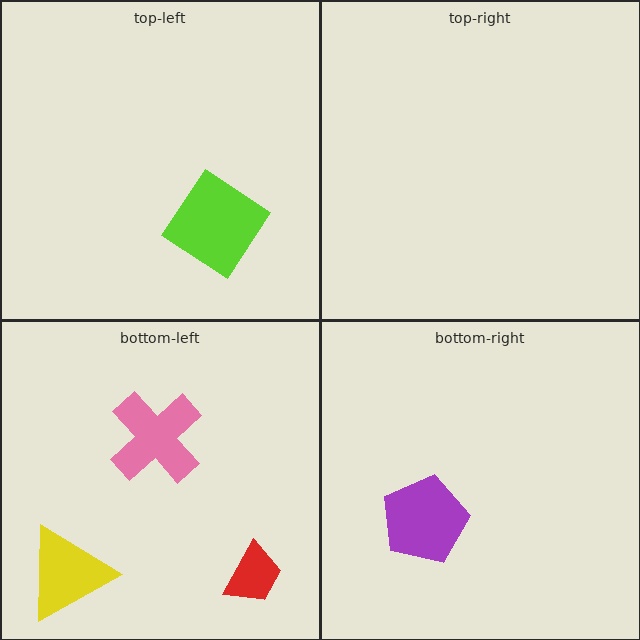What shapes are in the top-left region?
The lime diamond.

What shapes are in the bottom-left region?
The yellow triangle, the pink cross, the red trapezoid.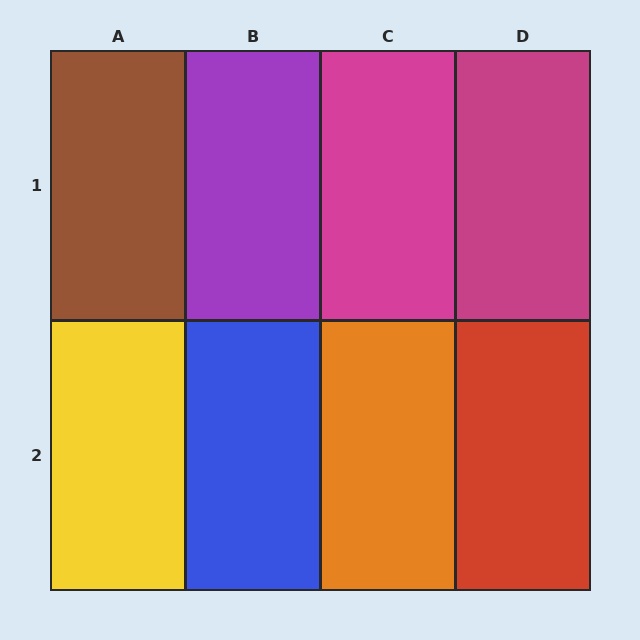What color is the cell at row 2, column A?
Yellow.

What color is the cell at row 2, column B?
Blue.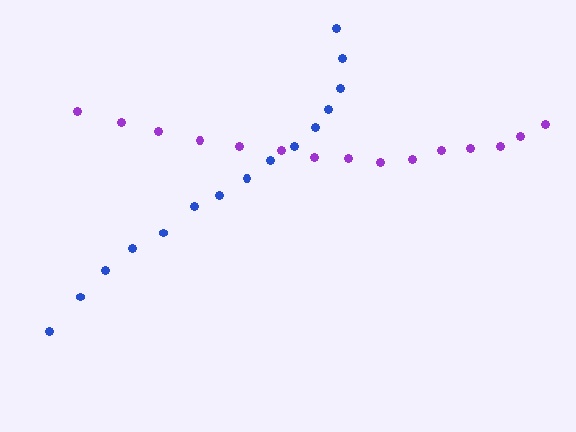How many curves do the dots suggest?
There are 2 distinct paths.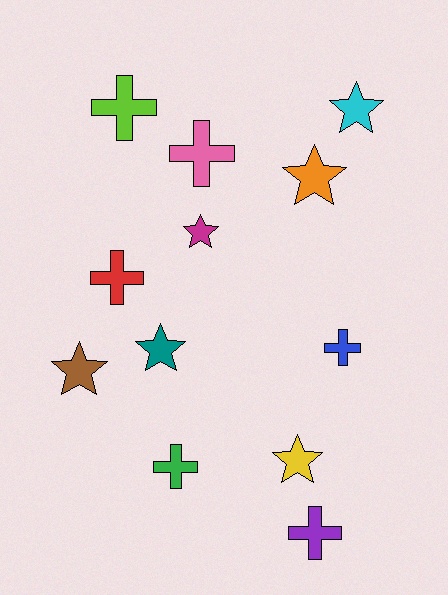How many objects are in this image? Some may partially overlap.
There are 12 objects.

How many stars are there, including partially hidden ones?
There are 6 stars.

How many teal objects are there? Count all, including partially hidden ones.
There is 1 teal object.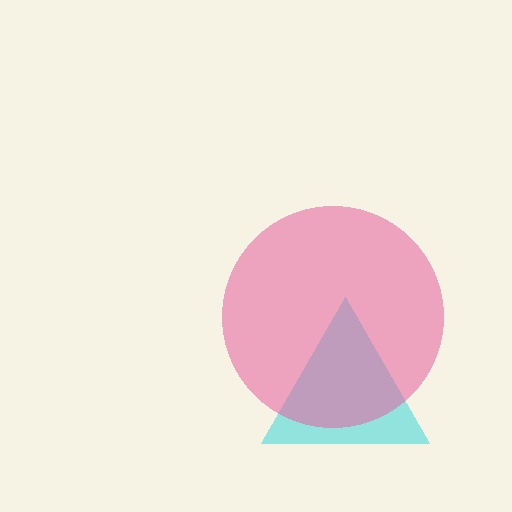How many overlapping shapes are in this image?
There are 2 overlapping shapes in the image.